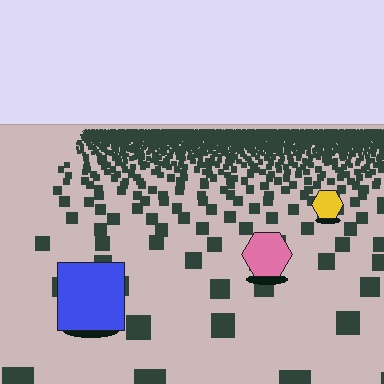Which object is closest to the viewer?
The blue square is closest. The texture marks near it are larger and more spread out.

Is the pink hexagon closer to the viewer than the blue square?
No. The blue square is closer — you can tell from the texture gradient: the ground texture is coarser near it.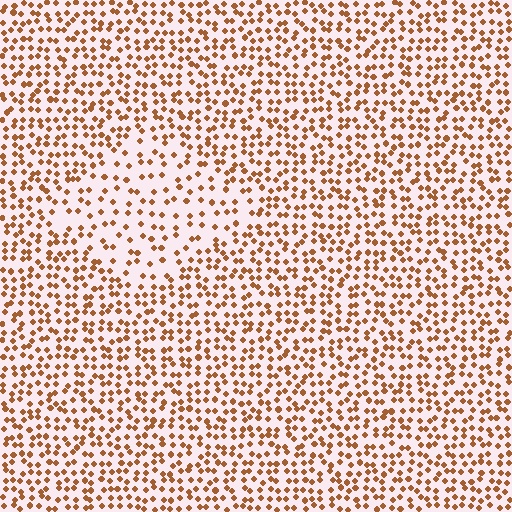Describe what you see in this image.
The image contains small brown elements arranged at two different densities. A diamond-shaped region is visible where the elements are less densely packed than the surrounding area.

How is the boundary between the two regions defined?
The boundary is defined by a change in element density (approximately 1.9x ratio). All elements are the same color, size, and shape.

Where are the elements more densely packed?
The elements are more densely packed outside the diamond boundary.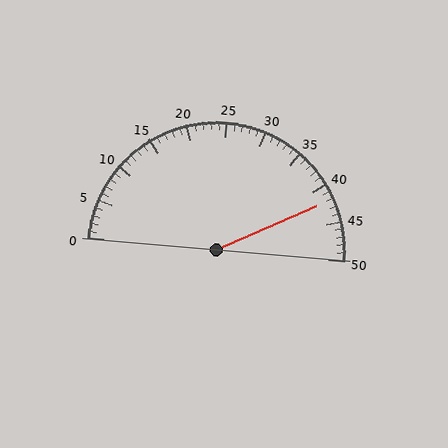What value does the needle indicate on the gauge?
The needle indicates approximately 42.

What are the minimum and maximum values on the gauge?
The gauge ranges from 0 to 50.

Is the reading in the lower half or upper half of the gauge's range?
The reading is in the upper half of the range (0 to 50).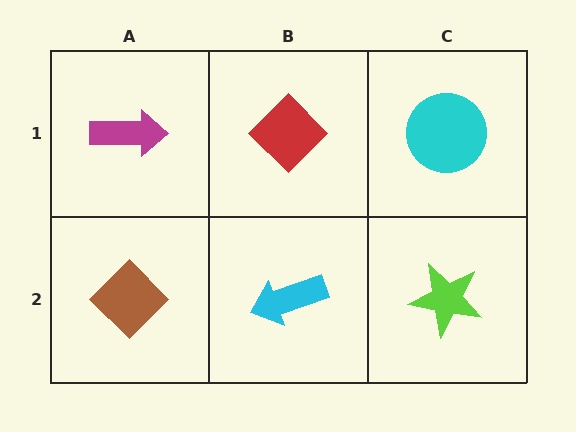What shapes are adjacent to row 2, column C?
A cyan circle (row 1, column C), a cyan arrow (row 2, column B).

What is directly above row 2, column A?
A magenta arrow.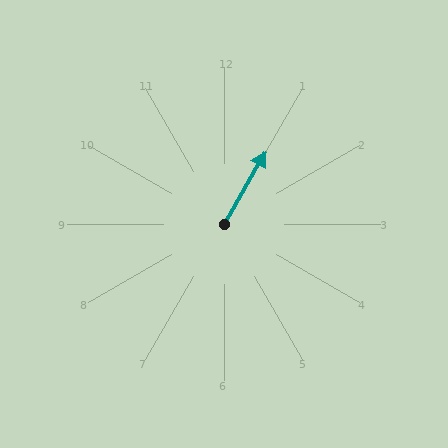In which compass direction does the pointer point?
Northeast.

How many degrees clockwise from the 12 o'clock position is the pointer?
Approximately 30 degrees.